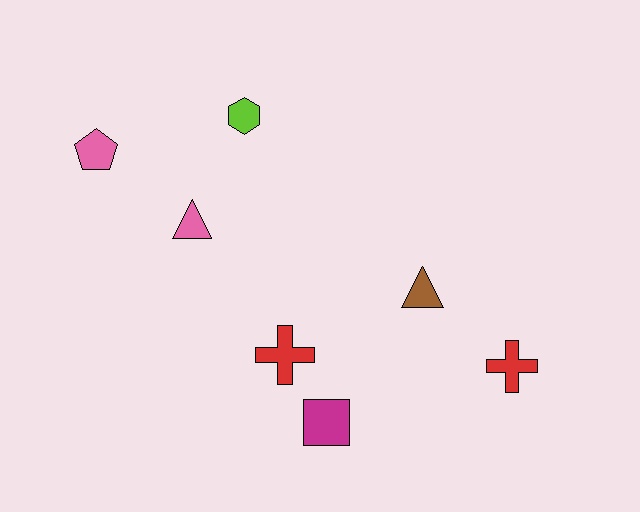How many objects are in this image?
There are 7 objects.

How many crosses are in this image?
There are 2 crosses.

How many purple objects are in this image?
There are no purple objects.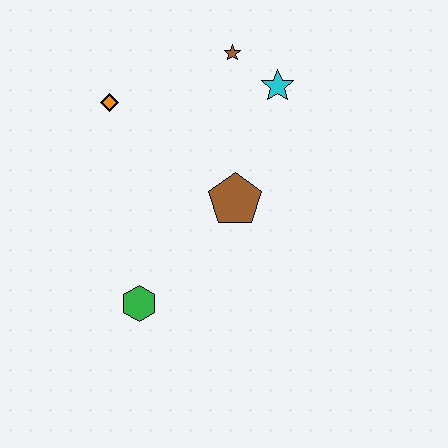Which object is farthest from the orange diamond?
The green hexagon is farthest from the orange diamond.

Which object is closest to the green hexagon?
The brown pentagon is closest to the green hexagon.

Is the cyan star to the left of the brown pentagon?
No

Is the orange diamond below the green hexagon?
No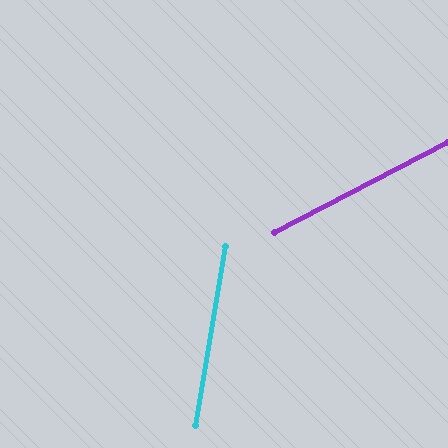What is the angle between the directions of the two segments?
Approximately 53 degrees.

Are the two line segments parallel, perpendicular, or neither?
Neither parallel nor perpendicular — they differ by about 53°.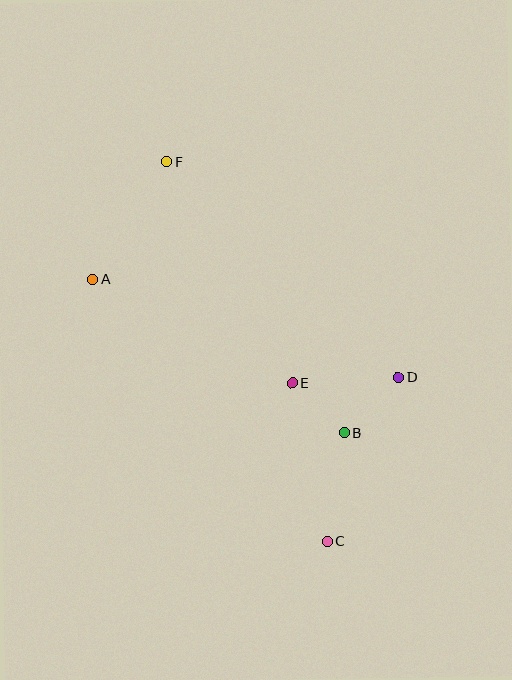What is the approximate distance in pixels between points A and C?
The distance between A and C is approximately 351 pixels.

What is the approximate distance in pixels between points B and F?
The distance between B and F is approximately 323 pixels.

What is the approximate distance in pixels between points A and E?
The distance between A and E is approximately 224 pixels.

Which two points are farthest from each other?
Points C and F are farthest from each other.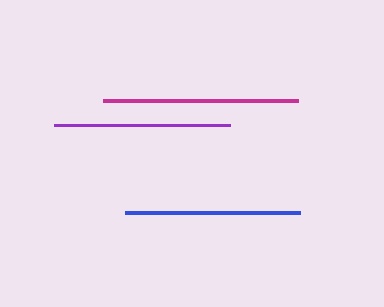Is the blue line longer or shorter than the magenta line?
The magenta line is longer than the blue line.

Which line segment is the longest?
The magenta line is the longest at approximately 196 pixels.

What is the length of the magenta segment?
The magenta segment is approximately 196 pixels long.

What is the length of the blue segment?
The blue segment is approximately 175 pixels long.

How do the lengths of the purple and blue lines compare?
The purple and blue lines are approximately the same length.